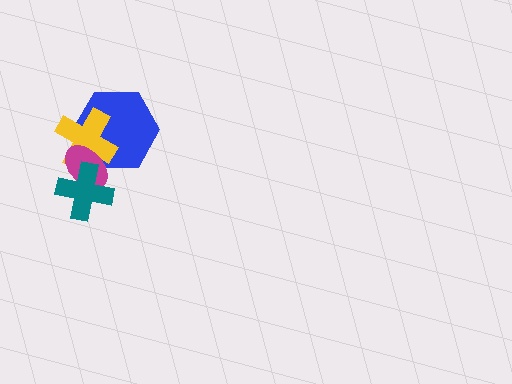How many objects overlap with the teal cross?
2 objects overlap with the teal cross.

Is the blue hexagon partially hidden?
Yes, it is partially covered by another shape.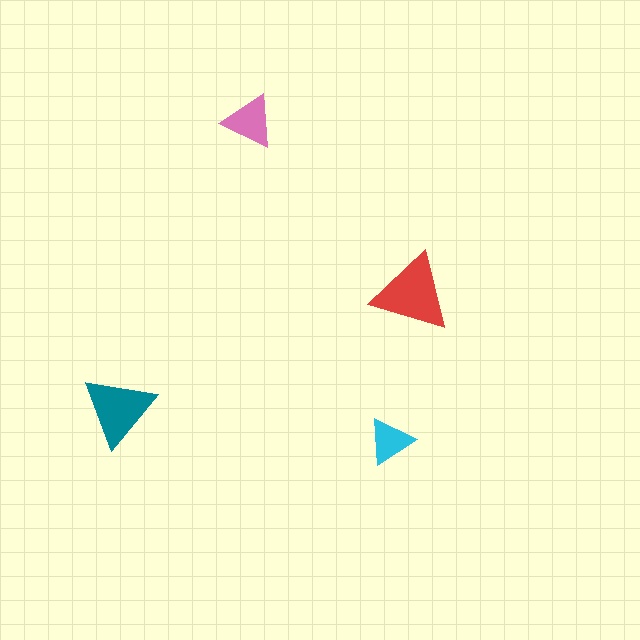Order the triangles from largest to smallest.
the red one, the teal one, the pink one, the cyan one.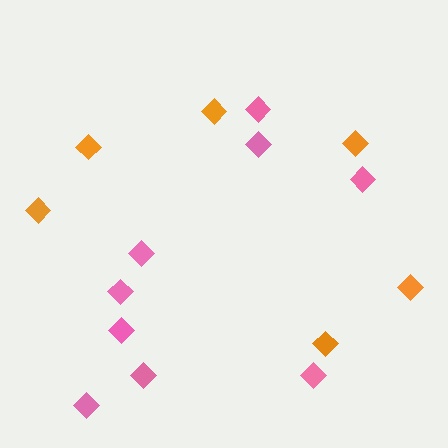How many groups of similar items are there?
There are 2 groups: one group of pink diamonds (9) and one group of orange diamonds (6).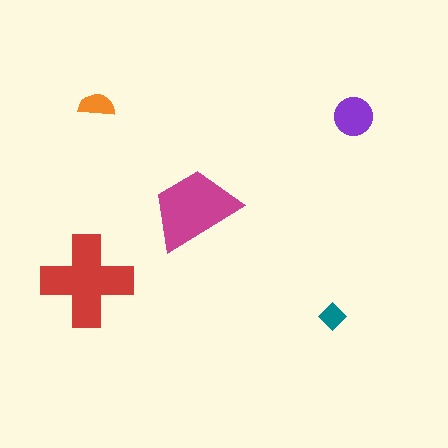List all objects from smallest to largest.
The teal diamond, the orange semicircle, the purple circle, the magenta trapezoid, the red cross.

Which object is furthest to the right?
The purple circle is rightmost.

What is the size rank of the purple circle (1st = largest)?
3rd.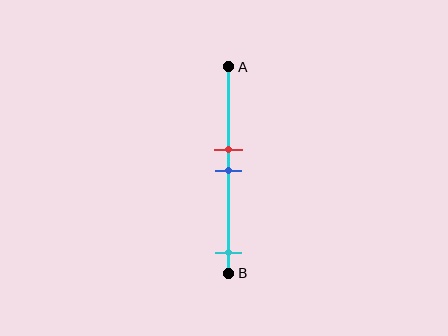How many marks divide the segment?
There are 3 marks dividing the segment.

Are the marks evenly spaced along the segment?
No, the marks are not evenly spaced.